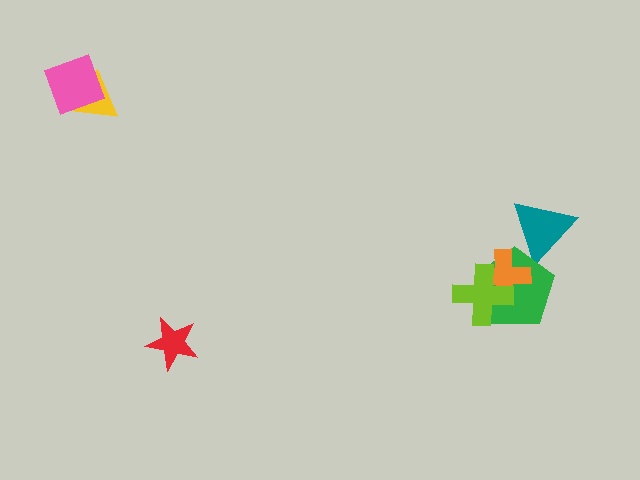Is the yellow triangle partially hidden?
Yes, it is partially covered by another shape.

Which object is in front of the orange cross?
The lime cross is in front of the orange cross.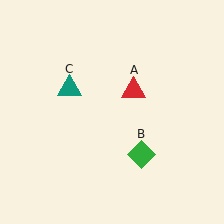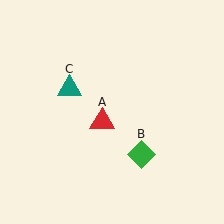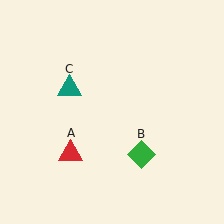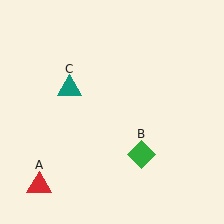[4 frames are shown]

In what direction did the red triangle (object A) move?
The red triangle (object A) moved down and to the left.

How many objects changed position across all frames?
1 object changed position: red triangle (object A).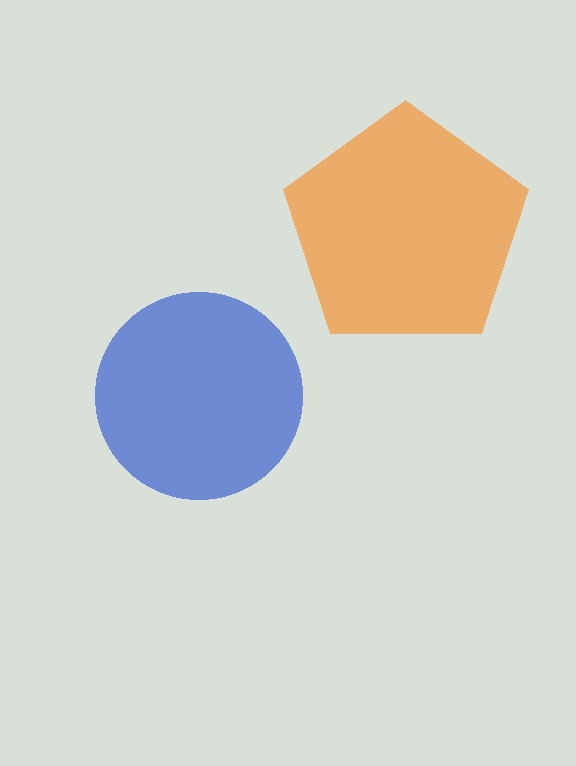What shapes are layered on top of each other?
The layered shapes are: a blue circle, an orange pentagon.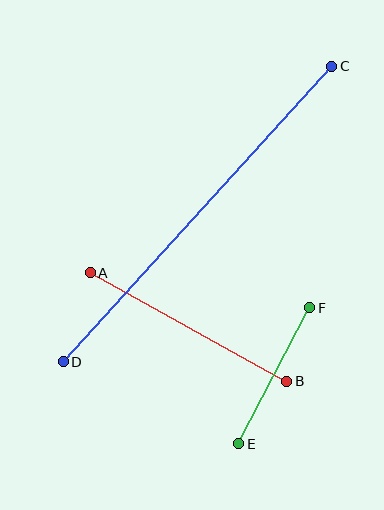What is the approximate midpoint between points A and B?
The midpoint is at approximately (189, 327) pixels.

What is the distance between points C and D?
The distance is approximately 399 pixels.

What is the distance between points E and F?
The distance is approximately 153 pixels.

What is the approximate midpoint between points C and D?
The midpoint is at approximately (197, 214) pixels.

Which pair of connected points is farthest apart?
Points C and D are farthest apart.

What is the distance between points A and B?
The distance is approximately 224 pixels.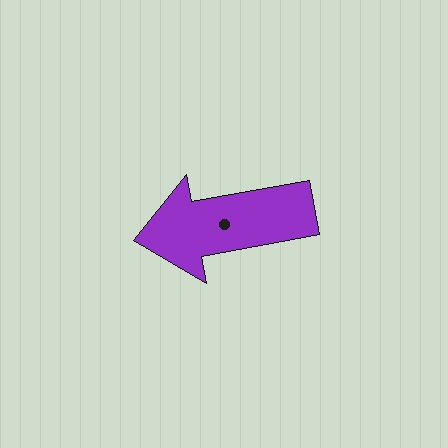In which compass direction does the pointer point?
West.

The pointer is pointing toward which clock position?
Roughly 9 o'clock.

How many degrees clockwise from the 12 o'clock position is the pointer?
Approximately 260 degrees.